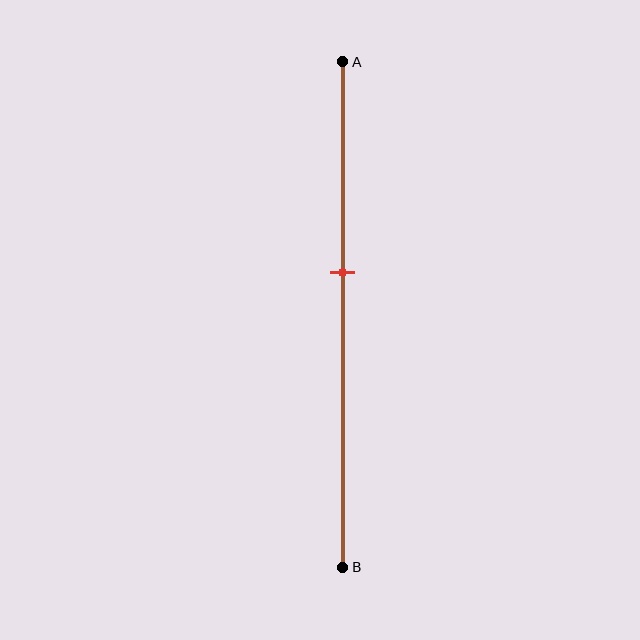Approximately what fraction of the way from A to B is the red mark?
The red mark is approximately 40% of the way from A to B.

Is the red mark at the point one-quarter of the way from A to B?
No, the mark is at about 40% from A, not at the 25% one-quarter point.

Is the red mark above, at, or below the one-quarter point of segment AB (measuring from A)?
The red mark is below the one-quarter point of segment AB.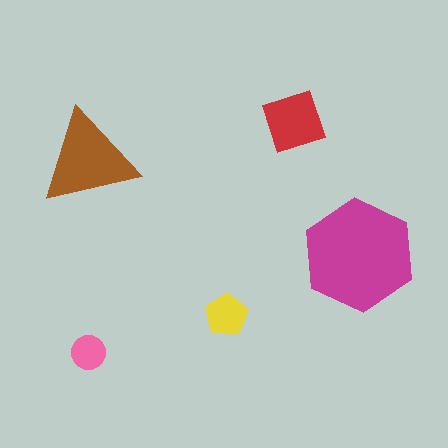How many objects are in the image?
There are 5 objects in the image.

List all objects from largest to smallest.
The magenta hexagon, the brown triangle, the red square, the yellow pentagon, the pink circle.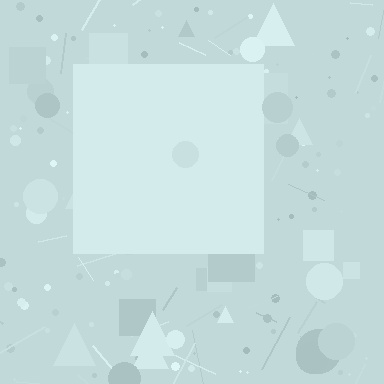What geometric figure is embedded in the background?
A square is embedded in the background.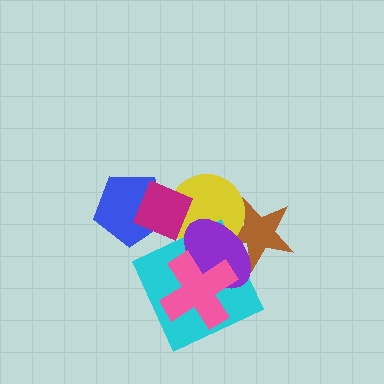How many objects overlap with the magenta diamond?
2 objects overlap with the magenta diamond.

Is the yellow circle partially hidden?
Yes, it is partially covered by another shape.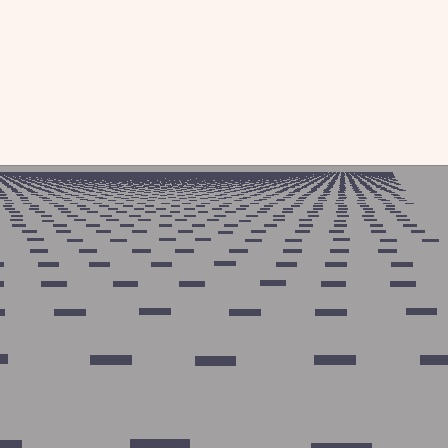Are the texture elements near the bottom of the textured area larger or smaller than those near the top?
Larger. Near the bottom, elements are closer to the viewer and appear at a bigger on-screen size.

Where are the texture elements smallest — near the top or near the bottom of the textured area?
Near the top.